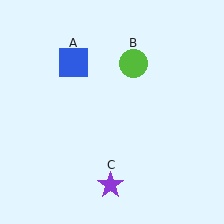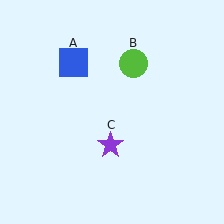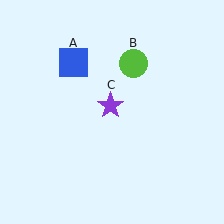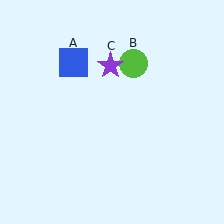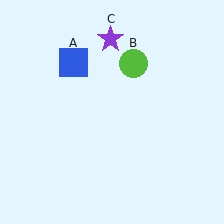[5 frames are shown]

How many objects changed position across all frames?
1 object changed position: purple star (object C).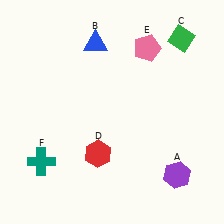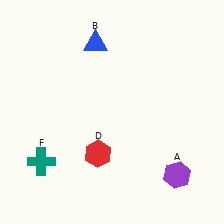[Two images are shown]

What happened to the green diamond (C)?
The green diamond (C) was removed in Image 2. It was in the top-right area of Image 1.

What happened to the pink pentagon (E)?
The pink pentagon (E) was removed in Image 2. It was in the top-right area of Image 1.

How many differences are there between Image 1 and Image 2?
There are 2 differences between the two images.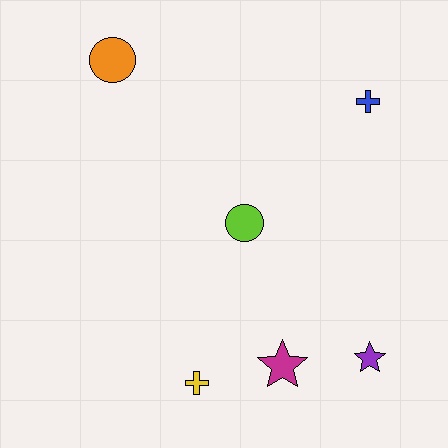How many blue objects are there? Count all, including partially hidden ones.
There is 1 blue object.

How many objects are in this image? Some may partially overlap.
There are 6 objects.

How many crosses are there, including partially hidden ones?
There are 2 crosses.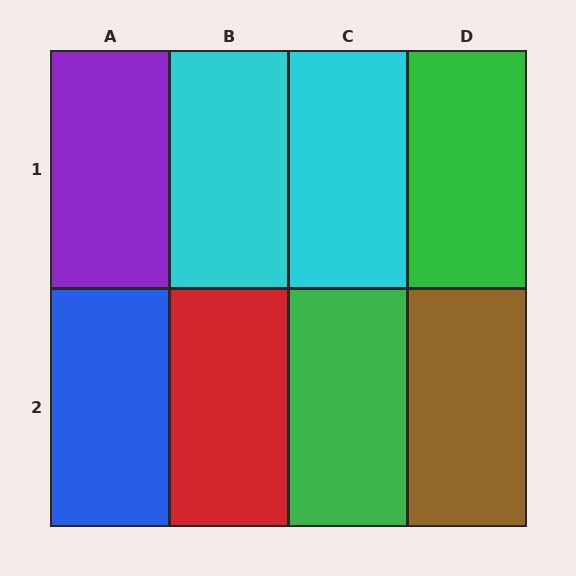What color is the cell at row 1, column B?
Cyan.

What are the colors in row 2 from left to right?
Blue, red, green, brown.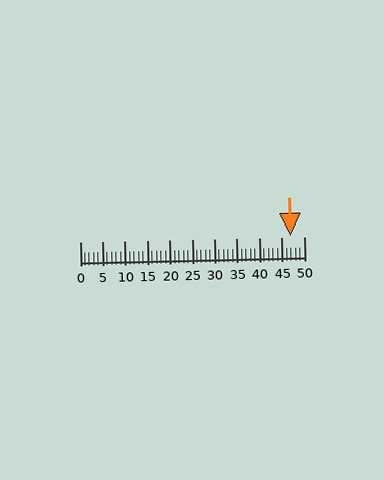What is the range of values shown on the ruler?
The ruler shows values from 0 to 50.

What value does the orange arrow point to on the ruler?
The orange arrow points to approximately 47.